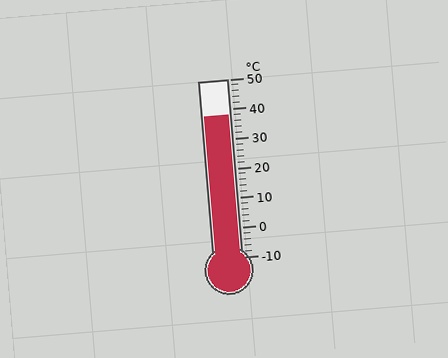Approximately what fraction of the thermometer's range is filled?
The thermometer is filled to approximately 80% of its range.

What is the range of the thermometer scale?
The thermometer scale ranges from -10°C to 50°C.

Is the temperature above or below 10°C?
The temperature is above 10°C.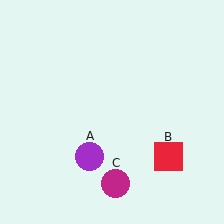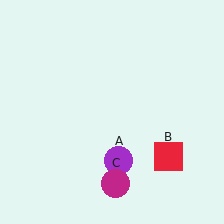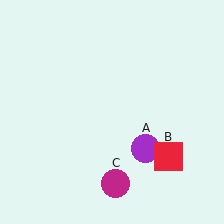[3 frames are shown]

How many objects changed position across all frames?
1 object changed position: purple circle (object A).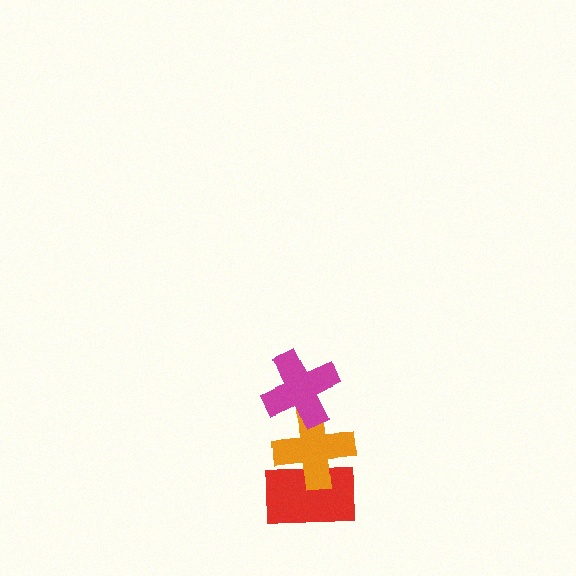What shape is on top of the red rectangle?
The orange cross is on top of the red rectangle.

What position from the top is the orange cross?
The orange cross is 2nd from the top.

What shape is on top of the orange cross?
The magenta cross is on top of the orange cross.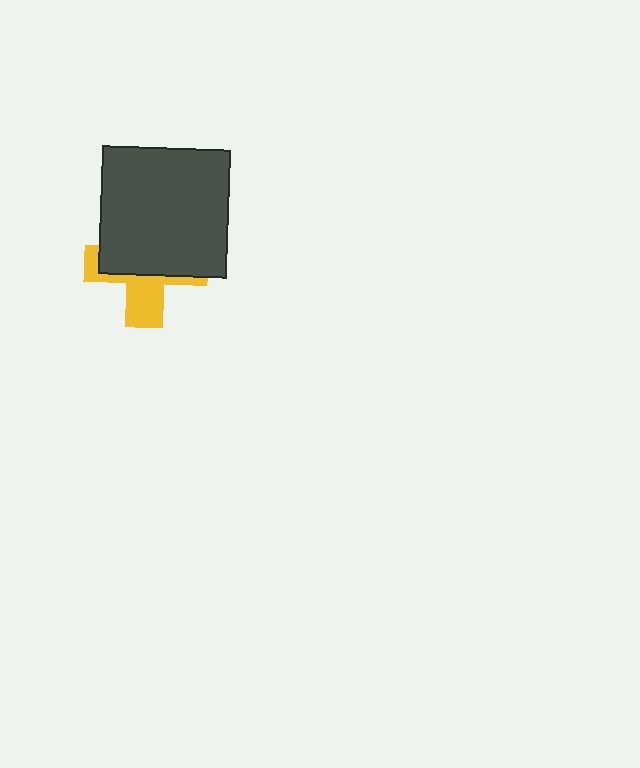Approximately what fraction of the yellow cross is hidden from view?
Roughly 61% of the yellow cross is hidden behind the dark gray square.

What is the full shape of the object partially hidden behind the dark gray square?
The partially hidden object is a yellow cross.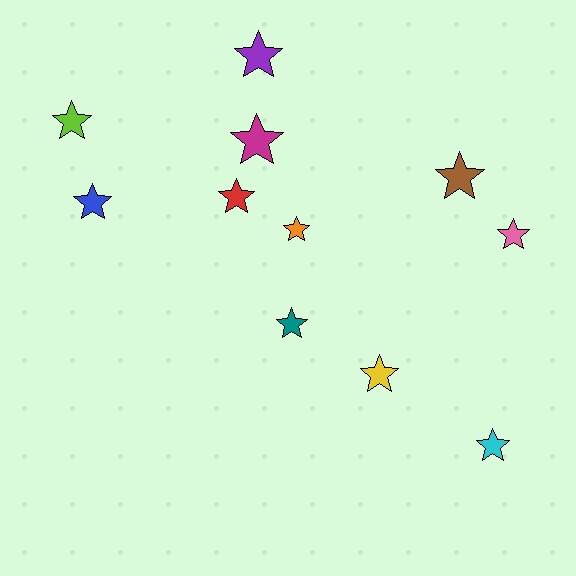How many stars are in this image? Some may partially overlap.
There are 11 stars.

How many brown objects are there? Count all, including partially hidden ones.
There is 1 brown object.